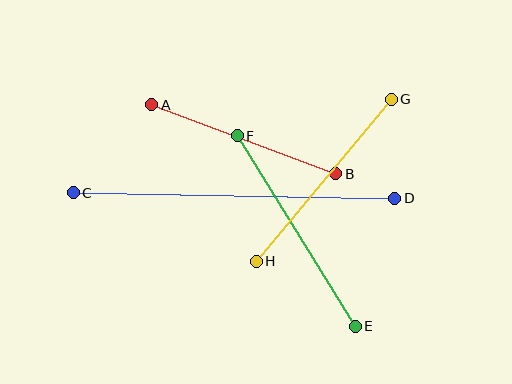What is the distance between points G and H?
The distance is approximately 211 pixels.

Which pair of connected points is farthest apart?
Points C and D are farthest apart.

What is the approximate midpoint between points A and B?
The midpoint is at approximately (244, 139) pixels.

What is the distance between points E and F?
The distance is approximately 224 pixels.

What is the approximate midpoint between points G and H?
The midpoint is at approximately (324, 180) pixels.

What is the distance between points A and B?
The distance is approximately 196 pixels.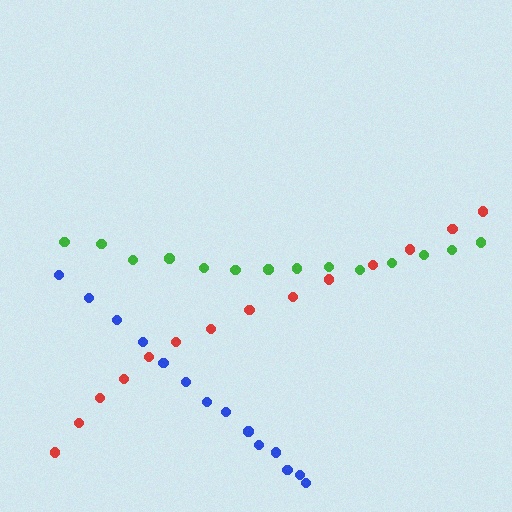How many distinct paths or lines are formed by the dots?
There are 3 distinct paths.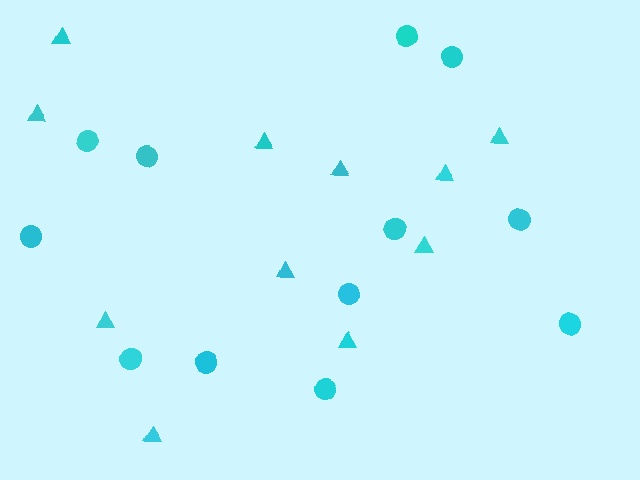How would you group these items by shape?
There are 2 groups: one group of circles (12) and one group of triangles (11).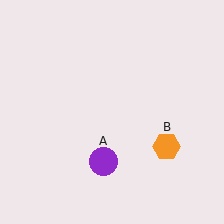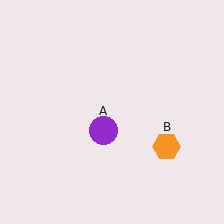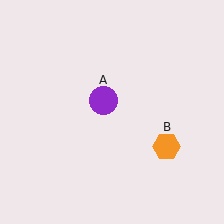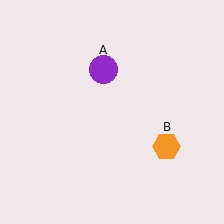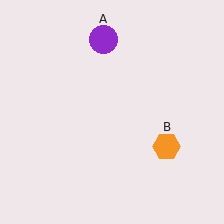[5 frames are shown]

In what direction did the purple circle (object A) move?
The purple circle (object A) moved up.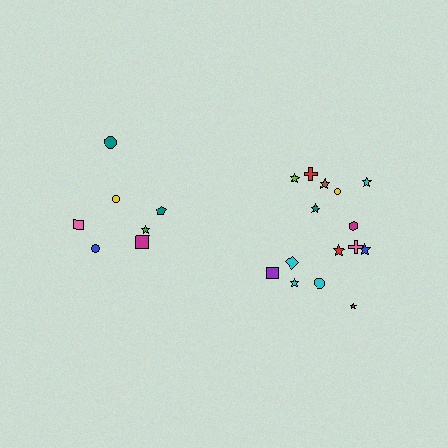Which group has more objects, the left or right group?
The right group.